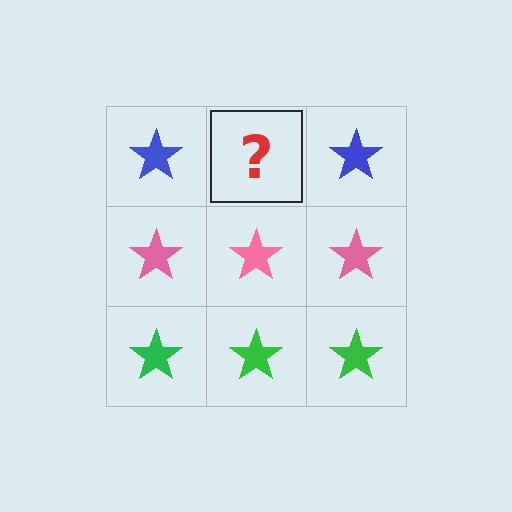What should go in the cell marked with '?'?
The missing cell should contain a blue star.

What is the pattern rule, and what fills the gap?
The rule is that each row has a consistent color. The gap should be filled with a blue star.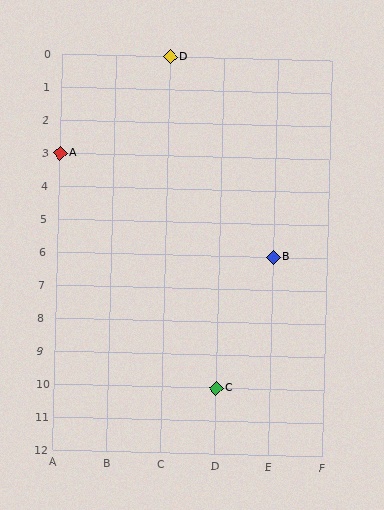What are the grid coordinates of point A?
Point A is at grid coordinates (A, 3).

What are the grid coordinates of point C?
Point C is at grid coordinates (D, 10).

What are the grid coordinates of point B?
Point B is at grid coordinates (E, 6).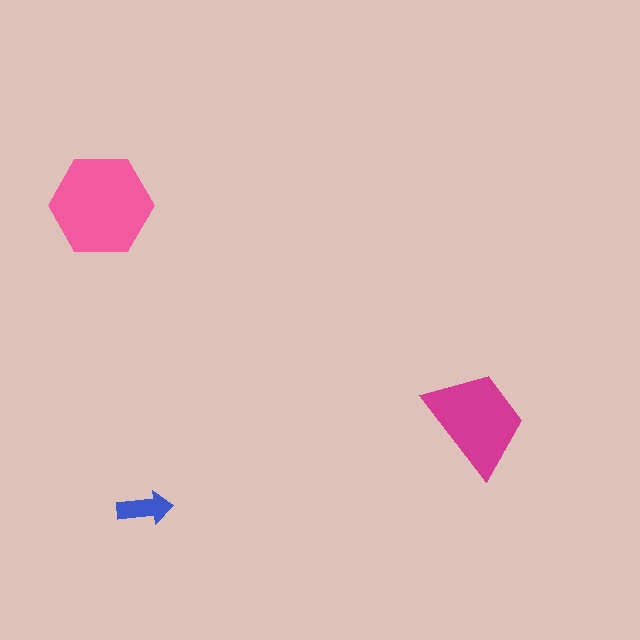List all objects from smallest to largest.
The blue arrow, the magenta trapezoid, the pink hexagon.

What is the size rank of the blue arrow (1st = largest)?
3rd.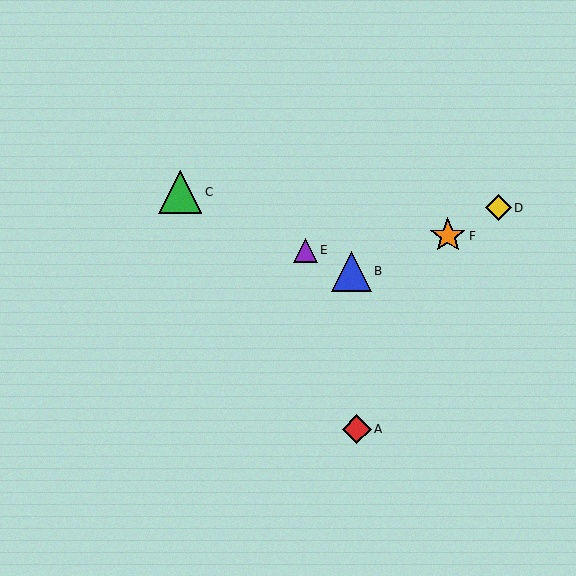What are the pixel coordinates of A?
Object A is at (357, 429).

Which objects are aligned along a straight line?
Objects B, C, E are aligned along a straight line.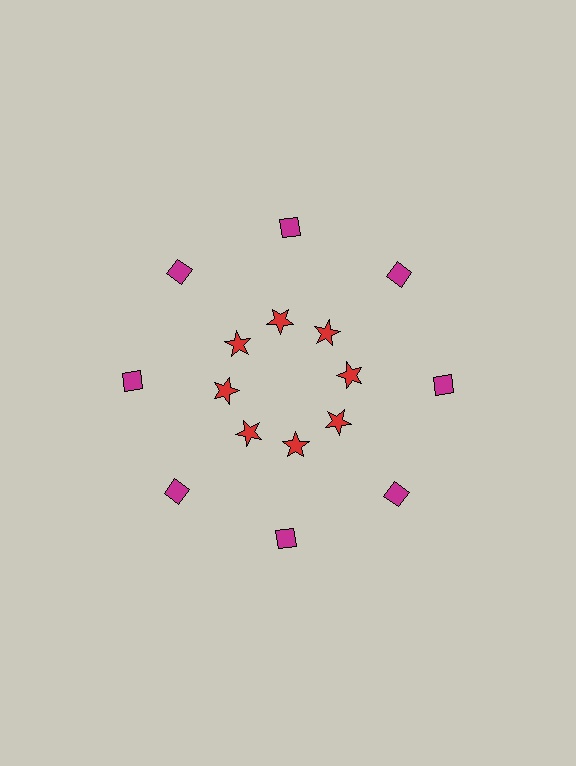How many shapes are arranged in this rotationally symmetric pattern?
There are 16 shapes, arranged in 8 groups of 2.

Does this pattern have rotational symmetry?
Yes, this pattern has 8-fold rotational symmetry. It looks the same after rotating 45 degrees around the center.